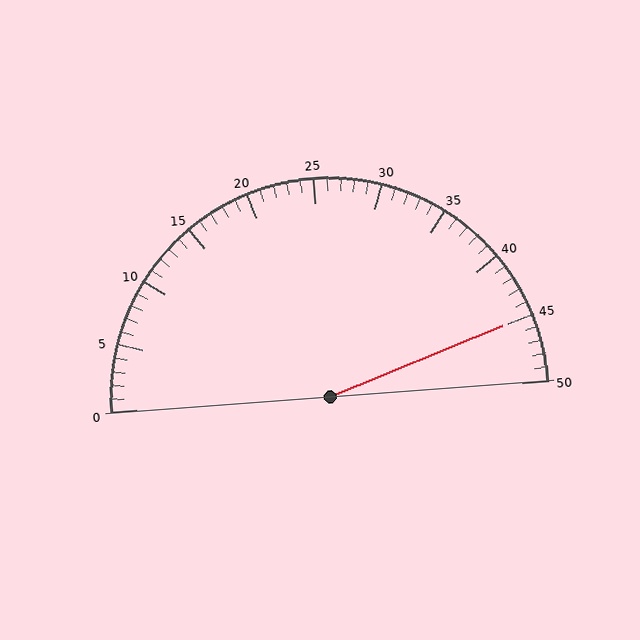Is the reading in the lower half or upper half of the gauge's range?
The reading is in the upper half of the range (0 to 50).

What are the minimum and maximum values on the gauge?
The gauge ranges from 0 to 50.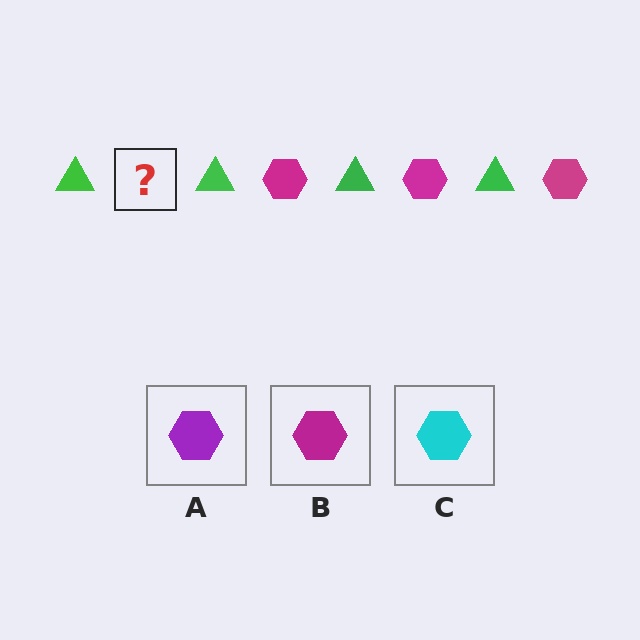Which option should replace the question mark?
Option B.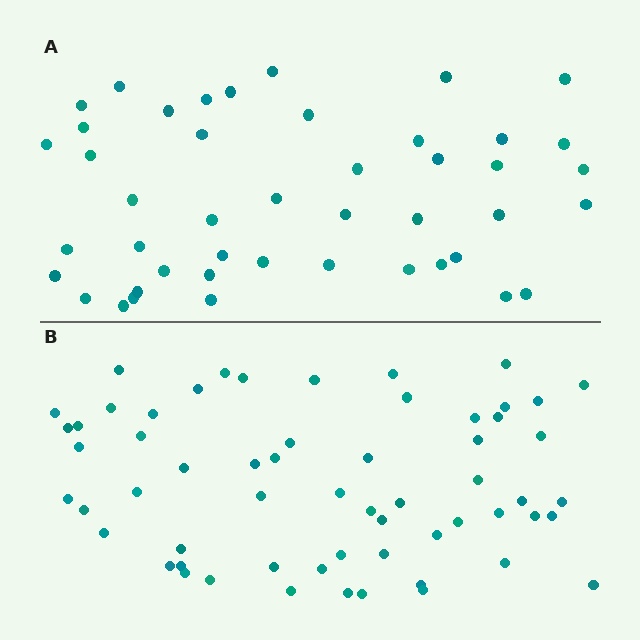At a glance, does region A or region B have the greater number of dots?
Region B (the bottom region) has more dots.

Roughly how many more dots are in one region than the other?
Region B has approximately 15 more dots than region A.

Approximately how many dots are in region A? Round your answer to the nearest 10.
About 40 dots. (The exact count is 45, which rounds to 40.)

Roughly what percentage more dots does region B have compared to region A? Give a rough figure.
About 35% more.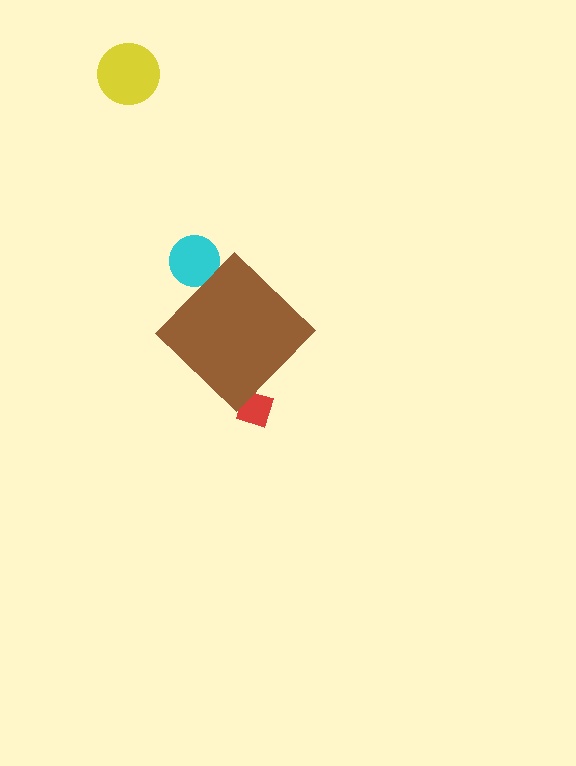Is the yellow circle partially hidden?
No, the yellow circle is fully visible.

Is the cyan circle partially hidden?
Yes, the cyan circle is partially hidden behind the brown diamond.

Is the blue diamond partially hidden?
Yes, the blue diamond is partially hidden behind the brown diamond.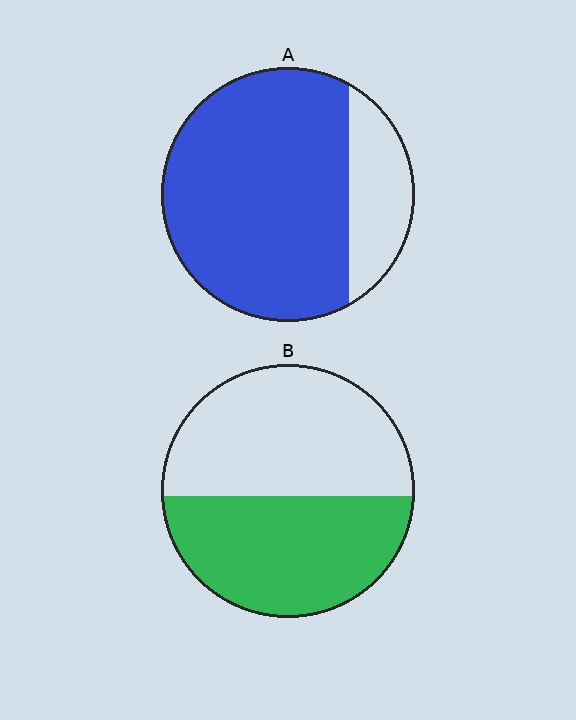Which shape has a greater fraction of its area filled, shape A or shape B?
Shape A.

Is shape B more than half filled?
Roughly half.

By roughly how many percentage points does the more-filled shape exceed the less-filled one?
By roughly 30 percentage points (A over B).